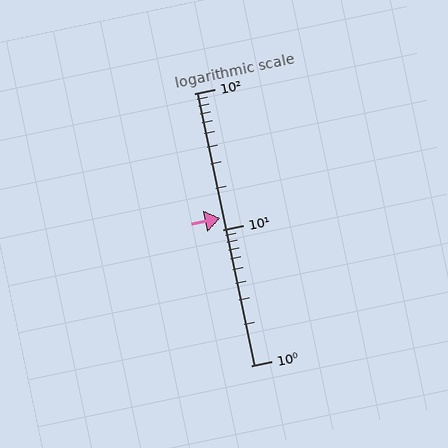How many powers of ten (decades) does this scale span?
The scale spans 2 decades, from 1 to 100.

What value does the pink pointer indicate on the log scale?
The pointer indicates approximately 12.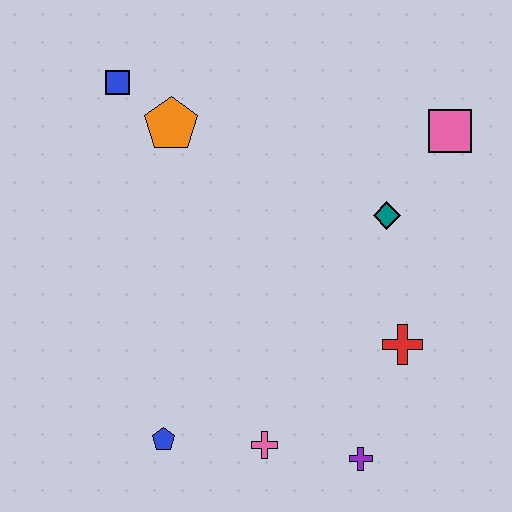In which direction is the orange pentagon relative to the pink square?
The orange pentagon is to the left of the pink square.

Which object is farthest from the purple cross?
The blue square is farthest from the purple cross.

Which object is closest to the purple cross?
The pink cross is closest to the purple cross.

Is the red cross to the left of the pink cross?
No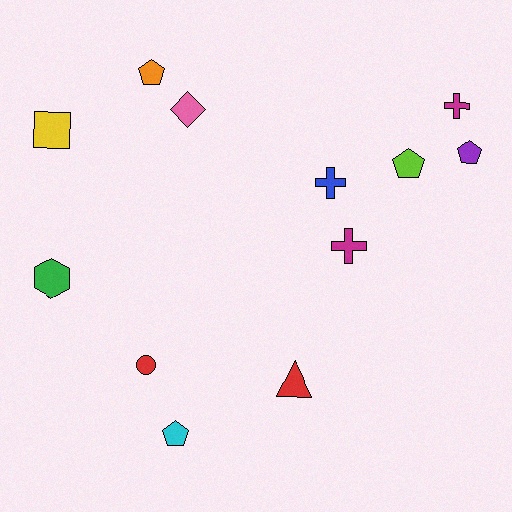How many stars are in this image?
There are no stars.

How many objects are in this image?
There are 12 objects.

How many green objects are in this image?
There is 1 green object.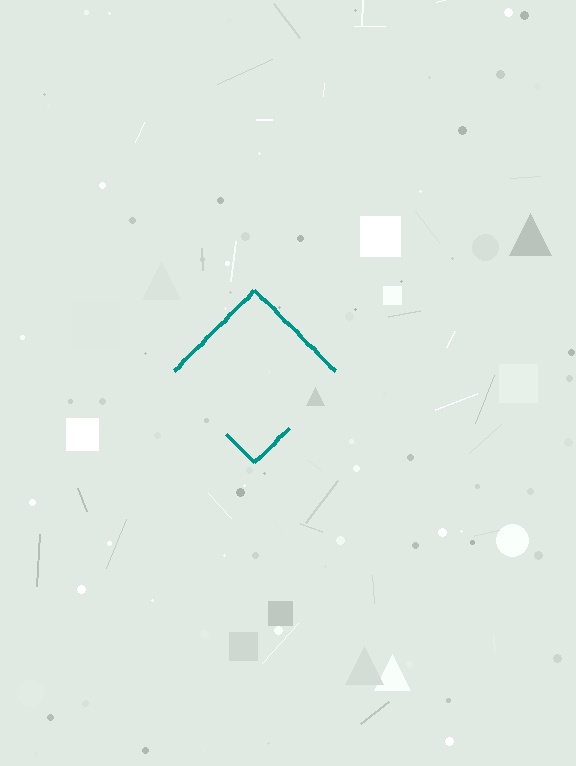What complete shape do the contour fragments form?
The contour fragments form a diamond.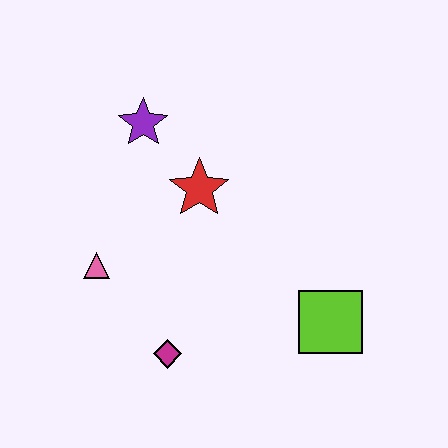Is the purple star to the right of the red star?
No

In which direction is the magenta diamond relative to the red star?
The magenta diamond is below the red star.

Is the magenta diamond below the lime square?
Yes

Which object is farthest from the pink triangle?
The lime square is farthest from the pink triangle.